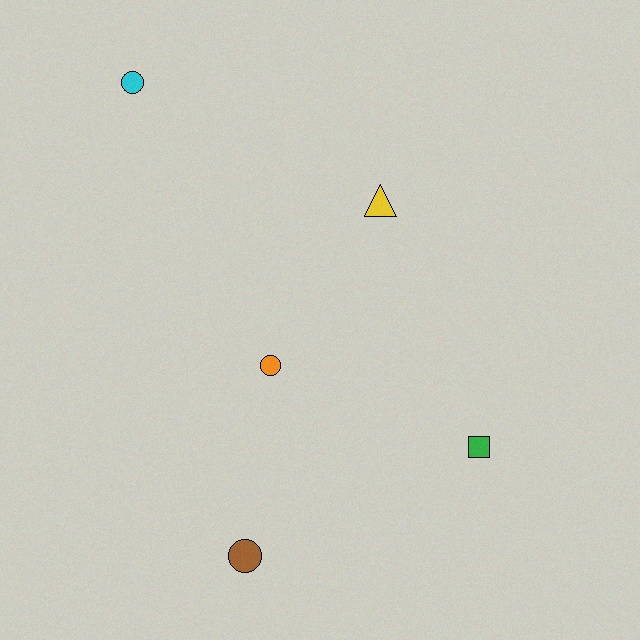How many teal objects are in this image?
There are no teal objects.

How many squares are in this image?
There is 1 square.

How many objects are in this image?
There are 5 objects.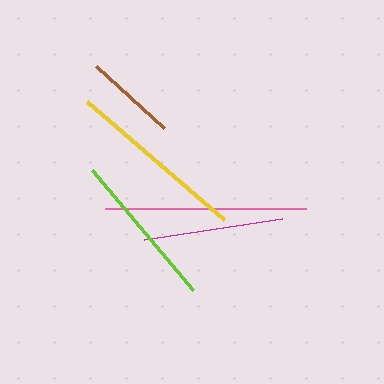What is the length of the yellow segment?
The yellow segment is approximately 181 pixels long.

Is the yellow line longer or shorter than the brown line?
The yellow line is longer than the brown line.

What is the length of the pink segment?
The pink segment is approximately 202 pixels long.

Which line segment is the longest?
The pink line is the longest at approximately 202 pixels.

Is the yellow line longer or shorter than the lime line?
The yellow line is longer than the lime line.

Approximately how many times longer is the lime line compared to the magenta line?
The lime line is approximately 1.1 times the length of the magenta line.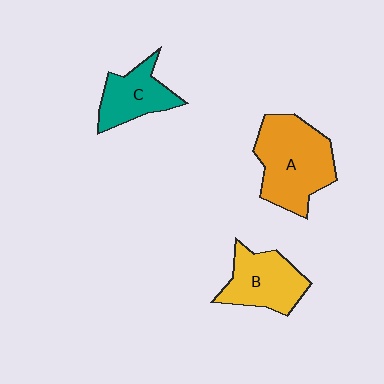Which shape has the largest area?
Shape A (orange).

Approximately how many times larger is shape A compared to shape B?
Approximately 1.4 times.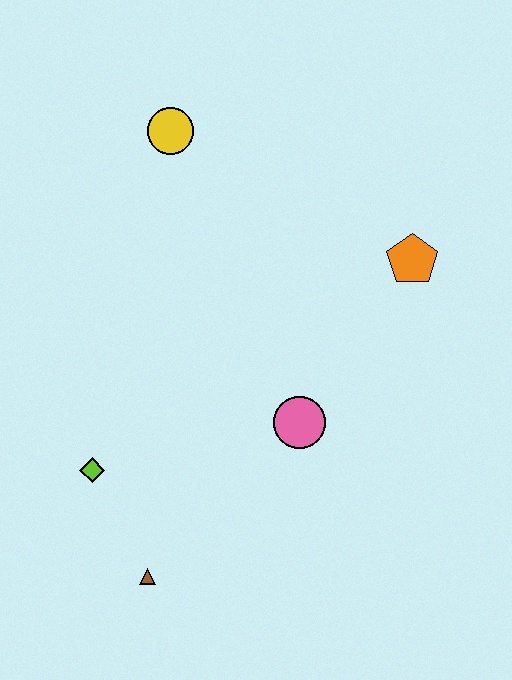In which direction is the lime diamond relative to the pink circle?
The lime diamond is to the left of the pink circle.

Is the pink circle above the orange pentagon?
No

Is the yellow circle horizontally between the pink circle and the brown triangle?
Yes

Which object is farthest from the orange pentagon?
The brown triangle is farthest from the orange pentagon.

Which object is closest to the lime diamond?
The brown triangle is closest to the lime diamond.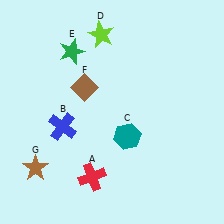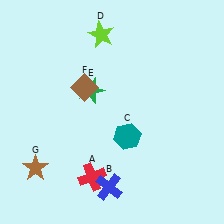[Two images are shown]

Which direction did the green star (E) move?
The green star (E) moved down.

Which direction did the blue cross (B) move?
The blue cross (B) moved down.